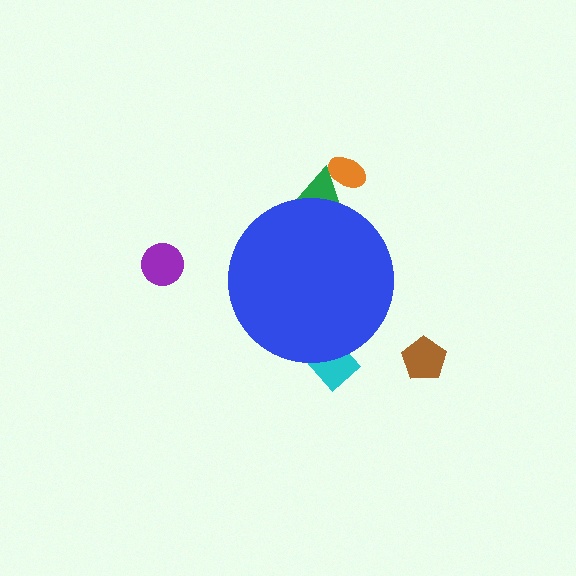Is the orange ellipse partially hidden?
No, the orange ellipse is fully visible.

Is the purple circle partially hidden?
No, the purple circle is fully visible.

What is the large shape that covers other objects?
A blue circle.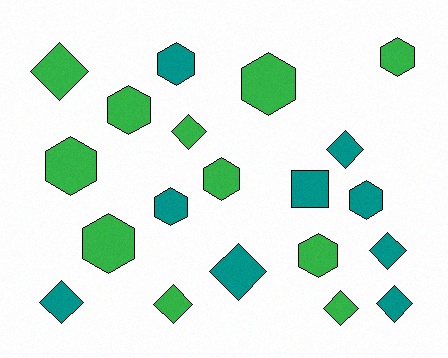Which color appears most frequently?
Green, with 11 objects.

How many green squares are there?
There are no green squares.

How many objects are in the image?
There are 20 objects.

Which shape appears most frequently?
Hexagon, with 10 objects.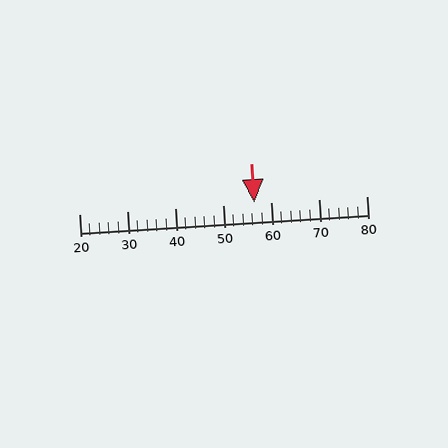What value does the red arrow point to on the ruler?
The red arrow points to approximately 56.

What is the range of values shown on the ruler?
The ruler shows values from 20 to 80.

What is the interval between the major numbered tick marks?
The major tick marks are spaced 10 units apart.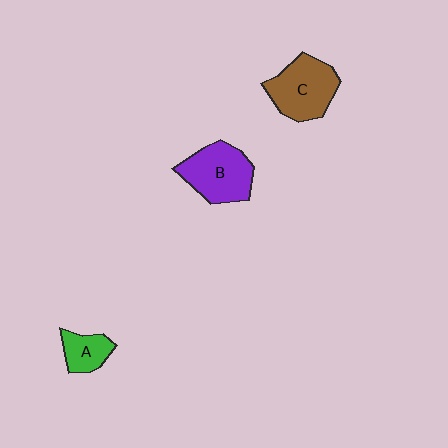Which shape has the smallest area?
Shape A (green).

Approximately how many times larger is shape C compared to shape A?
Approximately 2.0 times.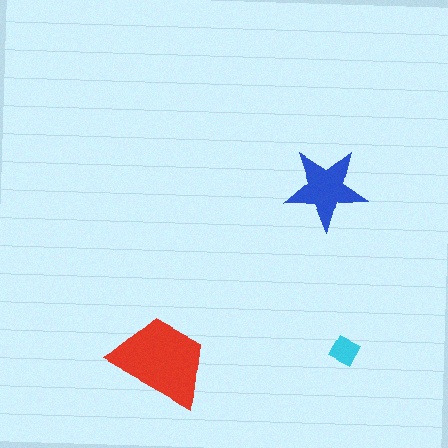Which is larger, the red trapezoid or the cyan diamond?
The red trapezoid.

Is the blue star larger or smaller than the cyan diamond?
Larger.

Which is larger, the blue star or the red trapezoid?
The red trapezoid.